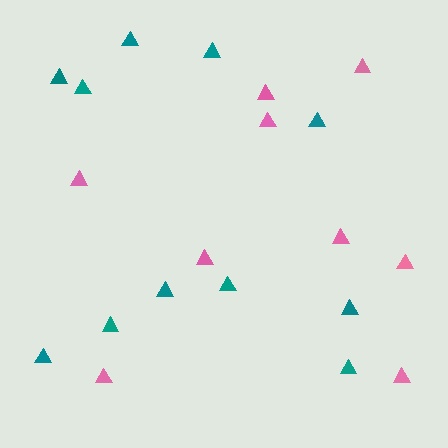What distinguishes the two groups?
There are 2 groups: one group of pink triangles (9) and one group of teal triangles (11).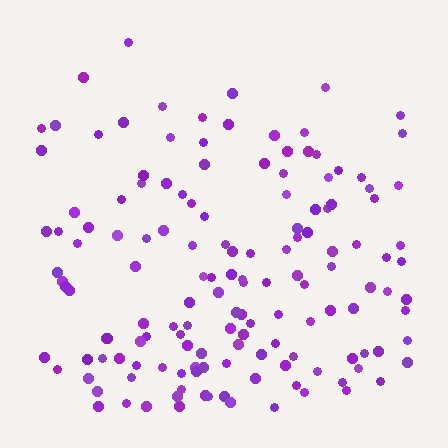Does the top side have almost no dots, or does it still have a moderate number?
Still a moderate number, just noticeably fewer than the bottom.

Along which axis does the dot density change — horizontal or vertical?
Vertical.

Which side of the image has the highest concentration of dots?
The bottom.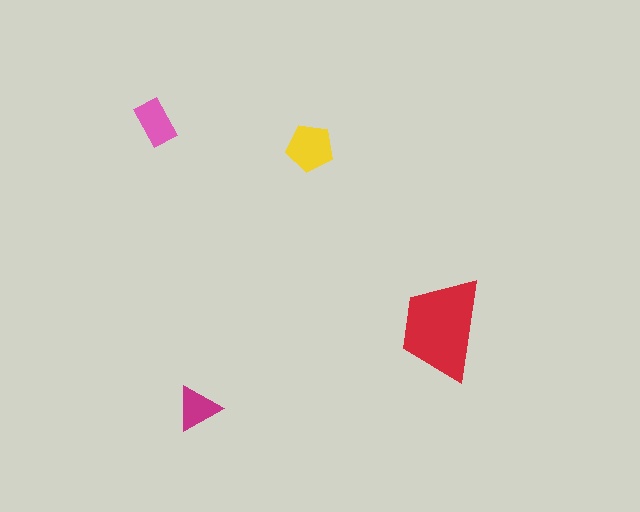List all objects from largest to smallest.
The red trapezoid, the yellow pentagon, the pink rectangle, the magenta triangle.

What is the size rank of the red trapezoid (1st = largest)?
1st.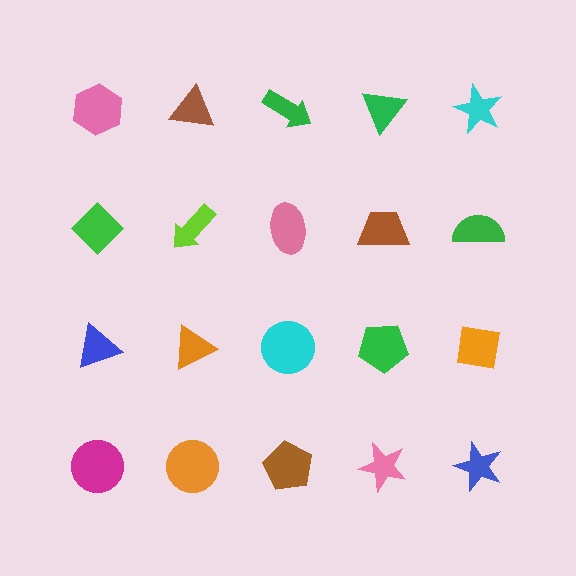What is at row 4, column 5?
A blue star.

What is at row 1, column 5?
A cyan star.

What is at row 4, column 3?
A brown pentagon.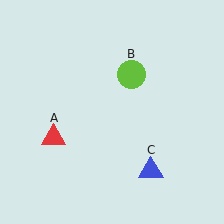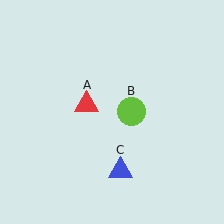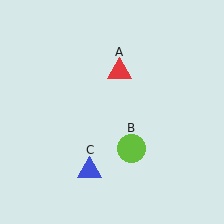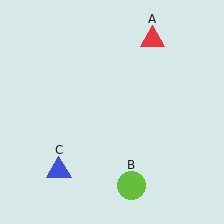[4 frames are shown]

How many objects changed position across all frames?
3 objects changed position: red triangle (object A), lime circle (object B), blue triangle (object C).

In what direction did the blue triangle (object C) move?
The blue triangle (object C) moved left.